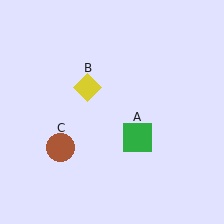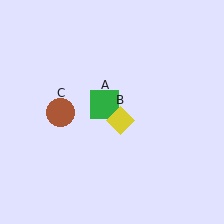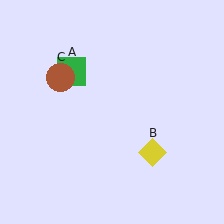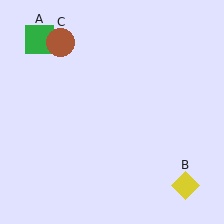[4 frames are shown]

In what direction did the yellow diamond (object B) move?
The yellow diamond (object B) moved down and to the right.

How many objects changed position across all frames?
3 objects changed position: green square (object A), yellow diamond (object B), brown circle (object C).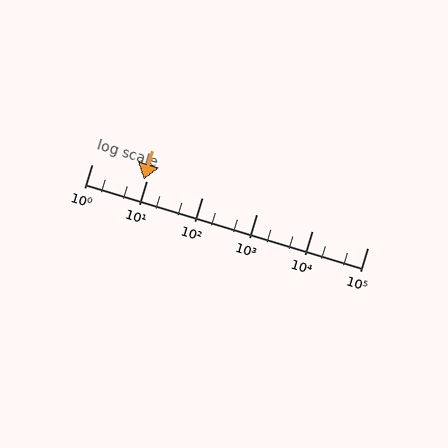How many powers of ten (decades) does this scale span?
The scale spans 5 decades, from 1 to 100000.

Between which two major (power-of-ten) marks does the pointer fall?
The pointer is between 1 and 10.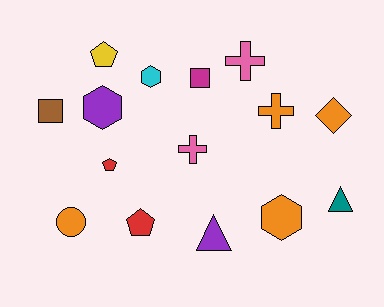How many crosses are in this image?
There are 3 crosses.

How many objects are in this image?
There are 15 objects.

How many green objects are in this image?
There are no green objects.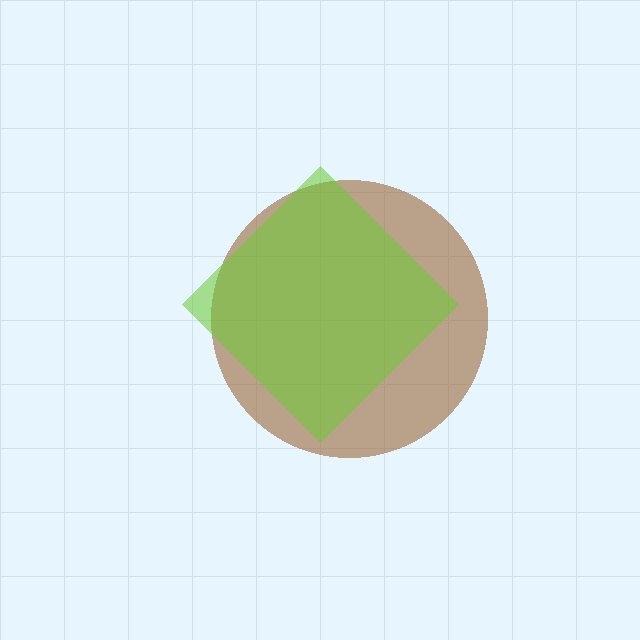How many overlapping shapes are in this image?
There are 2 overlapping shapes in the image.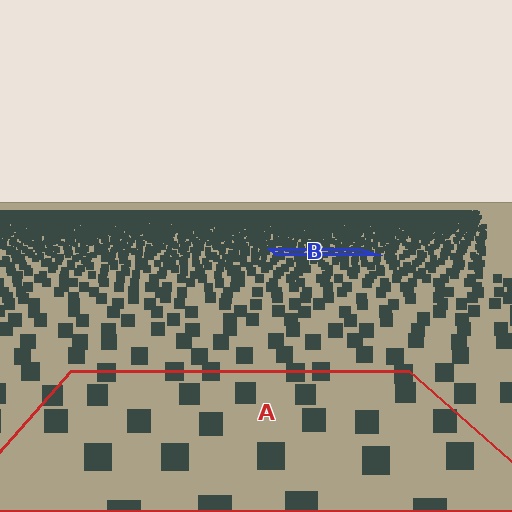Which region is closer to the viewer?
Region A is closer. The texture elements there are larger and more spread out.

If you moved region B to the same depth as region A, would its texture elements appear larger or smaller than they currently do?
They would appear larger. At a closer depth, the same texture elements are projected at a bigger on-screen size.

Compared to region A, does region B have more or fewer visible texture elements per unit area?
Region B has more texture elements per unit area — they are packed more densely because it is farther away.